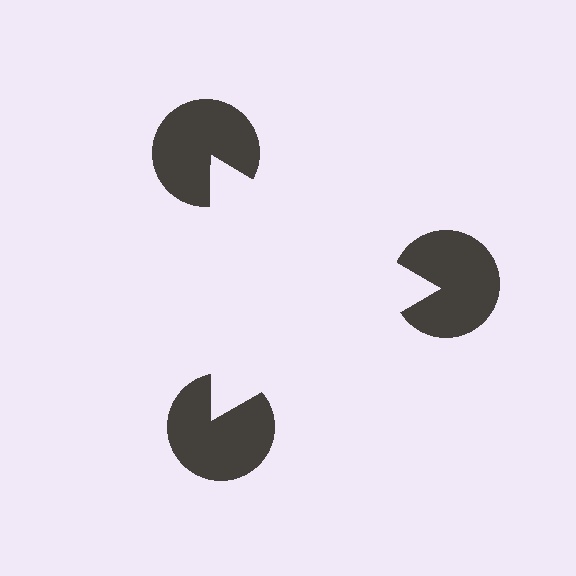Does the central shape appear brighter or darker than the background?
It typically appears slightly brighter than the background, even though no actual brightness change is drawn.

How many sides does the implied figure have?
3 sides.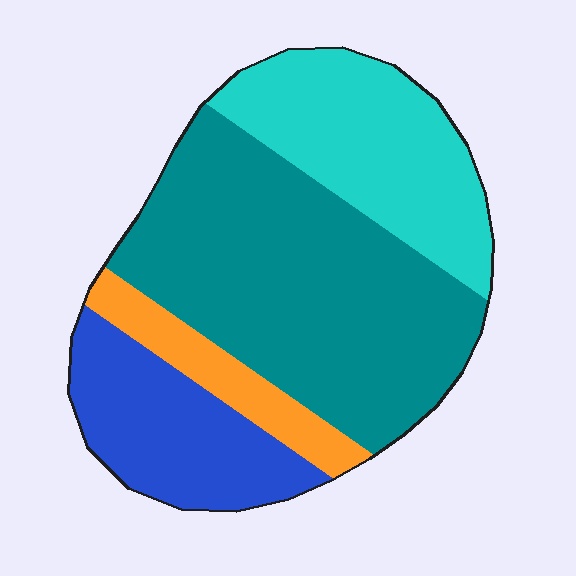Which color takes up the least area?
Orange, at roughly 10%.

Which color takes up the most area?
Teal, at roughly 45%.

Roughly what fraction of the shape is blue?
Blue covers 19% of the shape.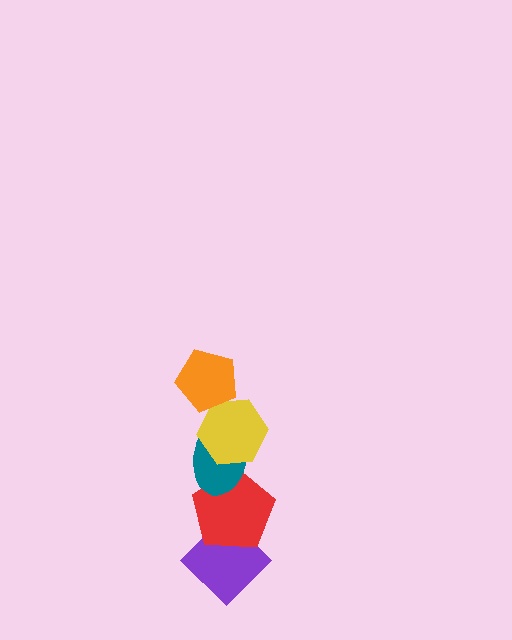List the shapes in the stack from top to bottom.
From top to bottom: the orange pentagon, the yellow hexagon, the teal ellipse, the red pentagon, the purple diamond.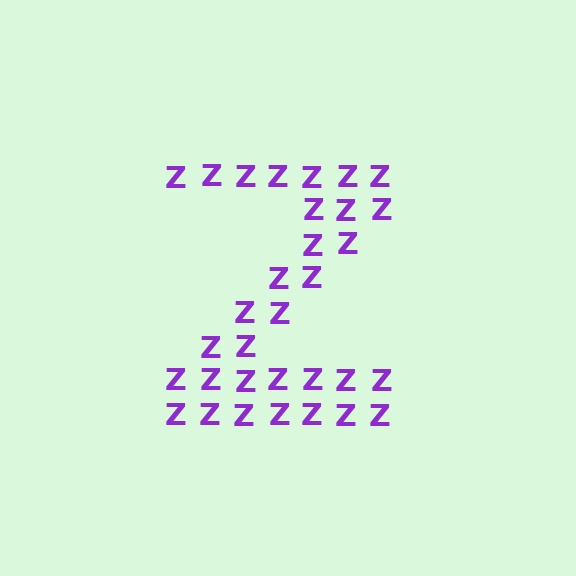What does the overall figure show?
The overall figure shows the letter Z.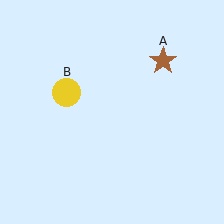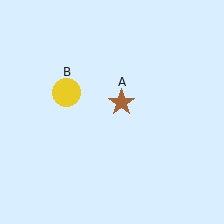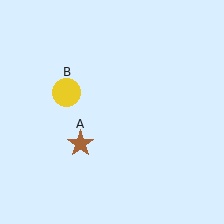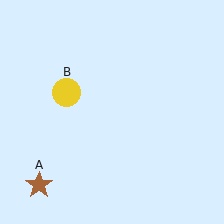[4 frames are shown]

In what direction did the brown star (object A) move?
The brown star (object A) moved down and to the left.